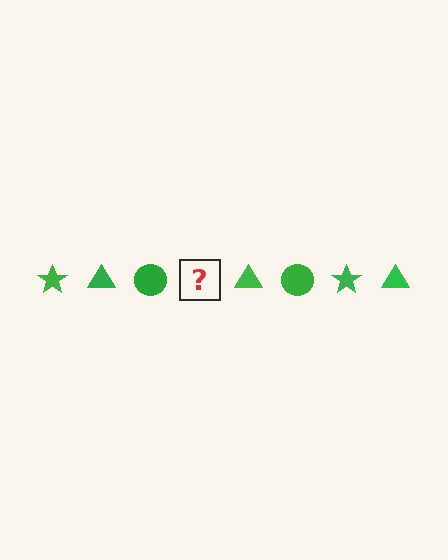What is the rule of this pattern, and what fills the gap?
The rule is that the pattern cycles through star, triangle, circle shapes in green. The gap should be filled with a green star.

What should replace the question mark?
The question mark should be replaced with a green star.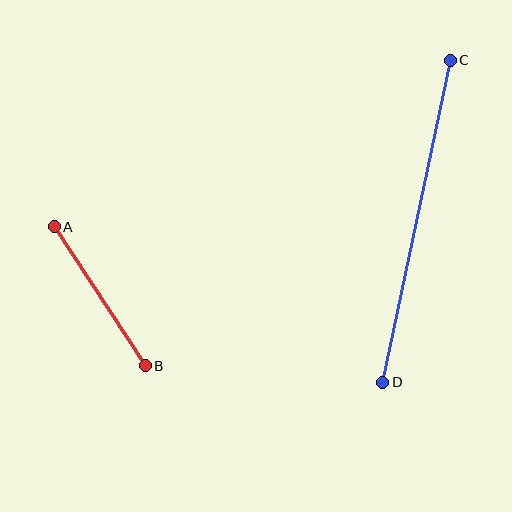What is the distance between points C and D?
The distance is approximately 329 pixels.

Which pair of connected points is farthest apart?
Points C and D are farthest apart.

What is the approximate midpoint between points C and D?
The midpoint is at approximately (417, 221) pixels.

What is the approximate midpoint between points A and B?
The midpoint is at approximately (100, 296) pixels.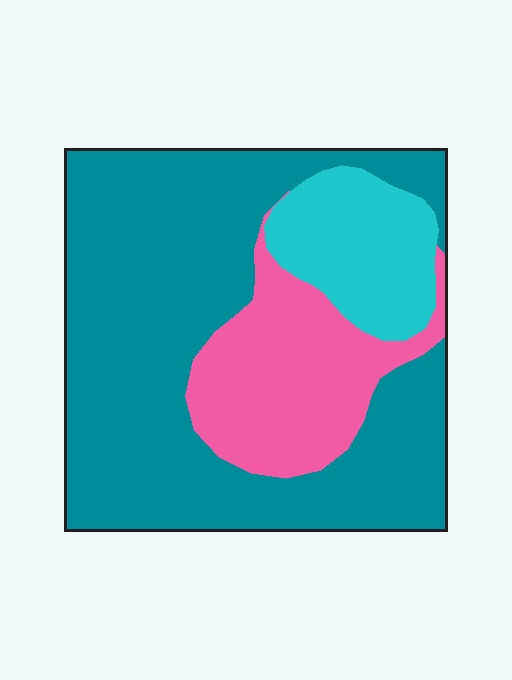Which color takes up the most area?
Teal, at roughly 65%.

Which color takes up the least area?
Cyan, at roughly 15%.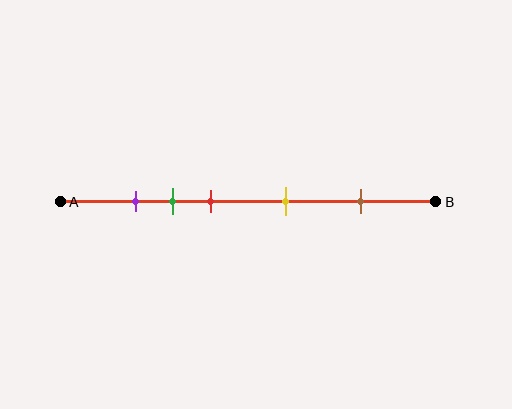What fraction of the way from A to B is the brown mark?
The brown mark is approximately 80% (0.8) of the way from A to B.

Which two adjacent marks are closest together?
The purple and green marks are the closest adjacent pair.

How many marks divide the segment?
There are 5 marks dividing the segment.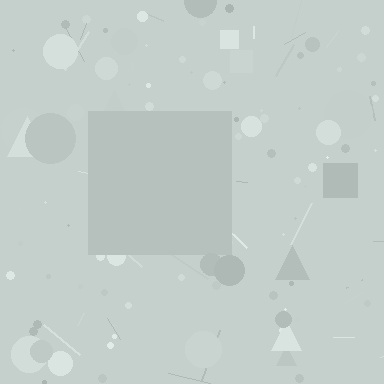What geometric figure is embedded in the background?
A square is embedded in the background.